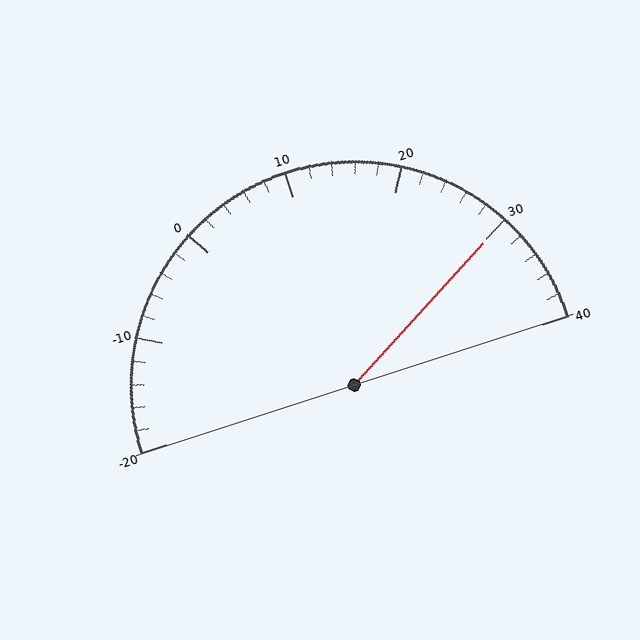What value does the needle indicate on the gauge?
The needle indicates approximately 30.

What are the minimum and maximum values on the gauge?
The gauge ranges from -20 to 40.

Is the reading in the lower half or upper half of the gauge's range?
The reading is in the upper half of the range (-20 to 40).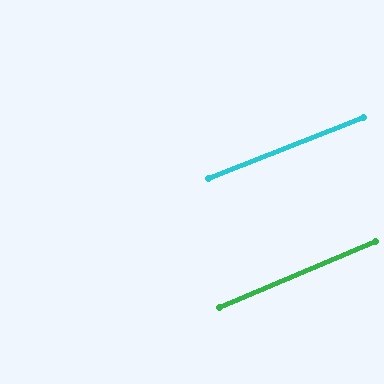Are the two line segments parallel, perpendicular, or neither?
Parallel — their directions differ by only 1.5°.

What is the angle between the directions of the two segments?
Approximately 1 degree.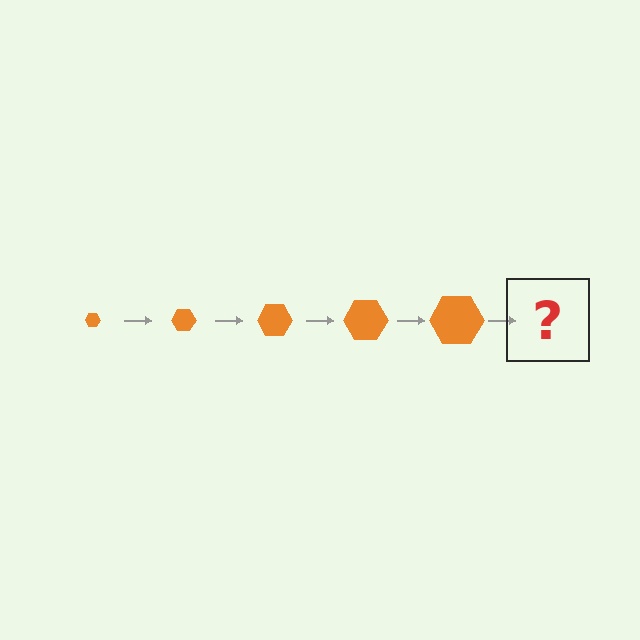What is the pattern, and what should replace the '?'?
The pattern is that the hexagon gets progressively larger each step. The '?' should be an orange hexagon, larger than the previous one.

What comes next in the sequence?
The next element should be an orange hexagon, larger than the previous one.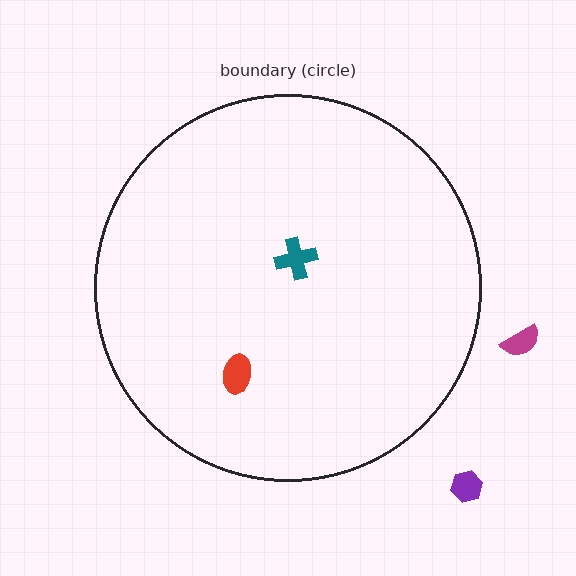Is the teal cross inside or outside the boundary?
Inside.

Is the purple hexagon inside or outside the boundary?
Outside.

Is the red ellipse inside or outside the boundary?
Inside.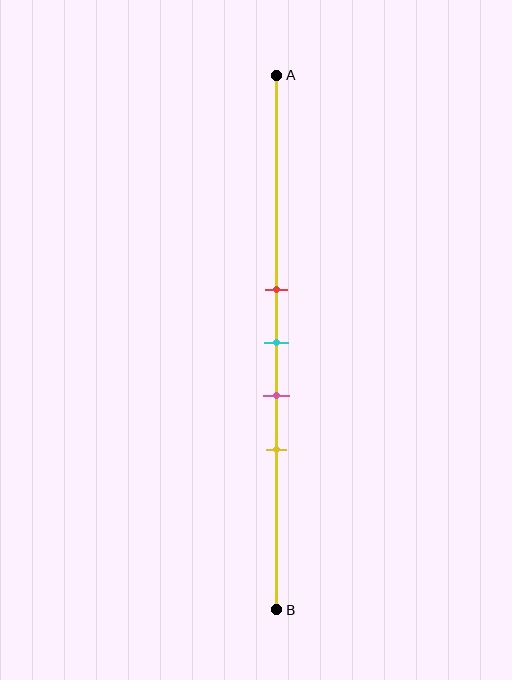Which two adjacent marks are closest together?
The red and cyan marks are the closest adjacent pair.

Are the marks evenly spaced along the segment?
Yes, the marks are approximately evenly spaced.